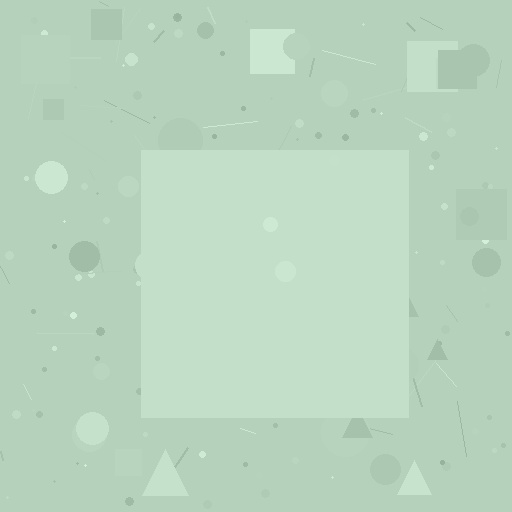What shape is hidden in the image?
A square is hidden in the image.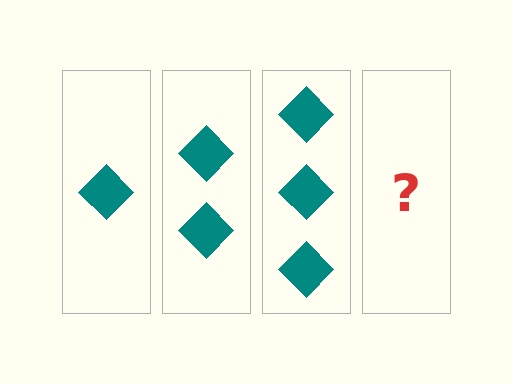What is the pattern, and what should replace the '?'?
The pattern is that each step adds one more diamond. The '?' should be 4 diamonds.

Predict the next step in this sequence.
The next step is 4 diamonds.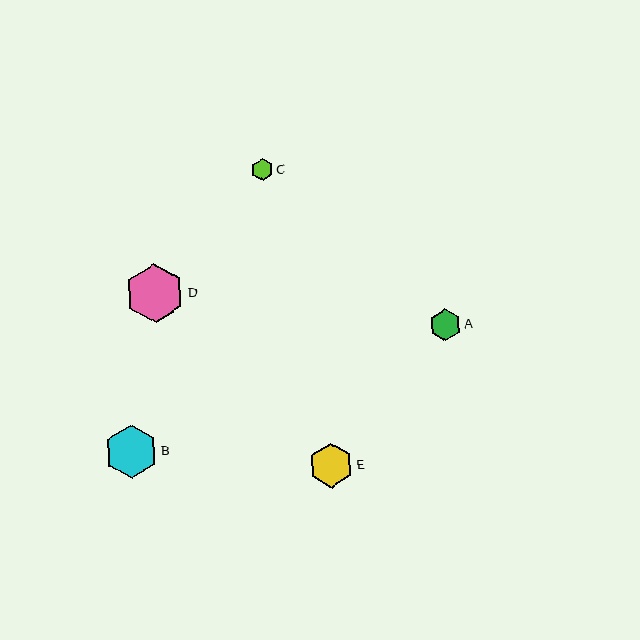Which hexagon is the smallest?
Hexagon C is the smallest with a size of approximately 22 pixels.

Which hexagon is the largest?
Hexagon D is the largest with a size of approximately 60 pixels.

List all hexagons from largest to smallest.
From largest to smallest: D, B, E, A, C.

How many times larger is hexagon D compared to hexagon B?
Hexagon D is approximately 1.1 times the size of hexagon B.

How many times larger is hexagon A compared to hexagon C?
Hexagon A is approximately 1.5 times the size of hexagon C.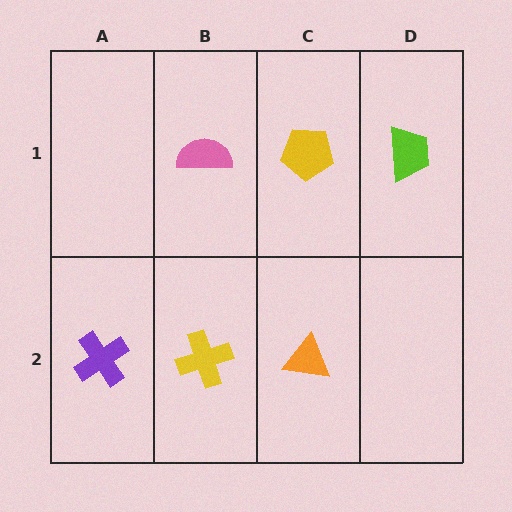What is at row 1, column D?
A lime trapezoid.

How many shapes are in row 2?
3 shapes.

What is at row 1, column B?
A pink semicircle.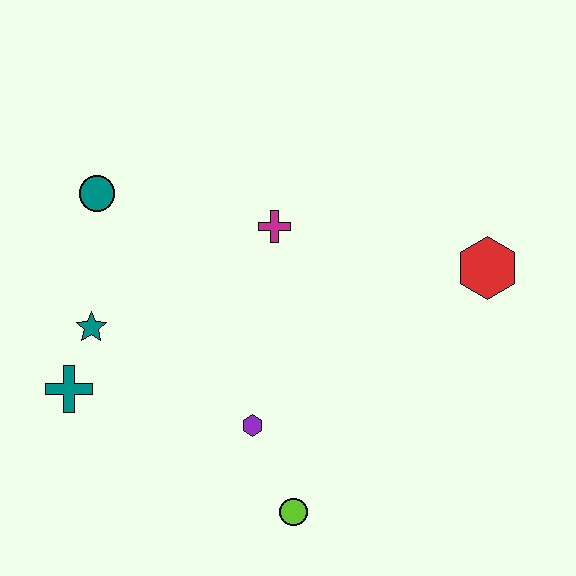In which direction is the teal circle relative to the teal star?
The teal circle is above the teal star.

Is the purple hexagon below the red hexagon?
Yes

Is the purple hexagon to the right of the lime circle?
No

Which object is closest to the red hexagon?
The magenta cross is closest to the red hexagon.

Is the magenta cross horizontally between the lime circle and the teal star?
Yes